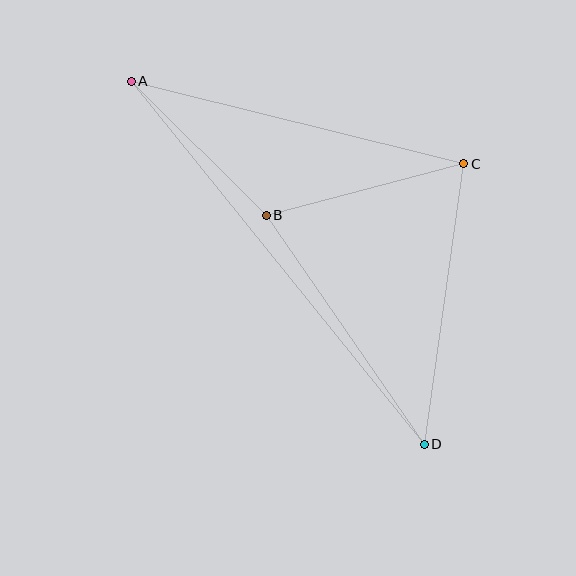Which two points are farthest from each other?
Points A and D are farthest from each other.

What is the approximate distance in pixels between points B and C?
The distance between B and C is approximately 204 pixels.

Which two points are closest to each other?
Points A and B are closest to each other.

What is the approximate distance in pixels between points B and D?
The distance between B and D is approximately 278 pixels.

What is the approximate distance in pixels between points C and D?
The distance between C and D is approximately 283 pixels.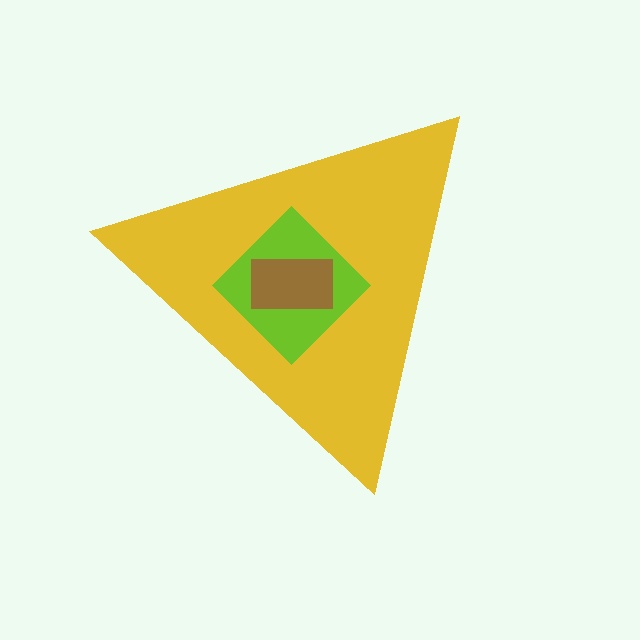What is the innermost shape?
The brown rectangle.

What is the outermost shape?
The yellow triangle.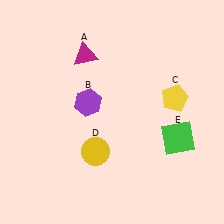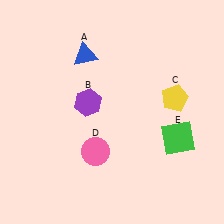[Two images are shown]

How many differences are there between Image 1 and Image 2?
There are 2 differences between the two images.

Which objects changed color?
A changed from magenta to blue. D changed from yellow to pink.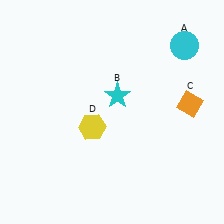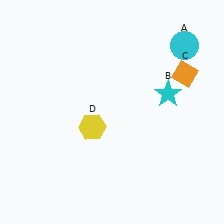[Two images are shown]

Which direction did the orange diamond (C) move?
The orange diamond (C) moved up.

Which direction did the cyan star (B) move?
The cyan star (B) moved right.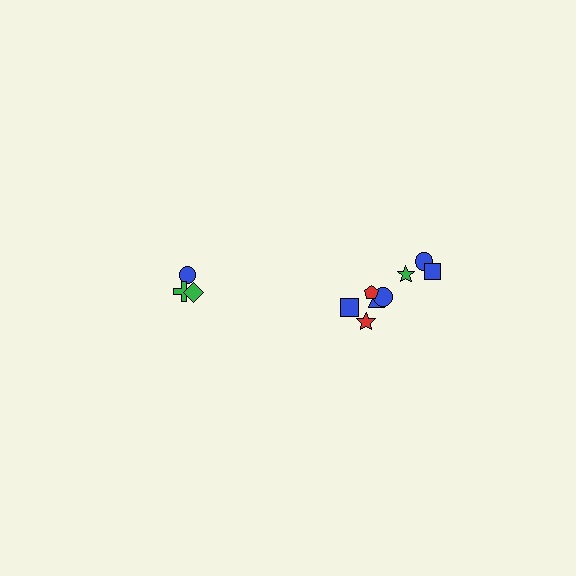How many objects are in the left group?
There are 3 objects.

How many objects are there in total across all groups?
There are 11 objects.